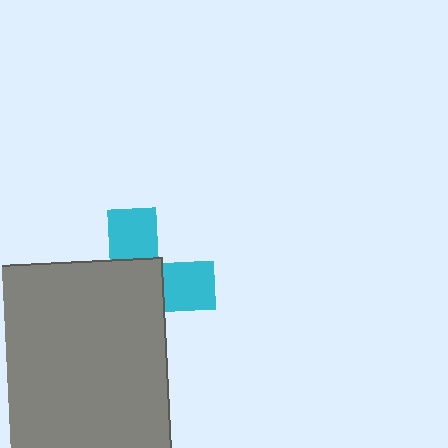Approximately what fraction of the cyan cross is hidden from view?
Roughly 63% of the cyan cross is hidden behind the gray rectangle.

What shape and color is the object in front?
The object in front is a gray rectangle.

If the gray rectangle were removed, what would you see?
You would see the complete cyan cross.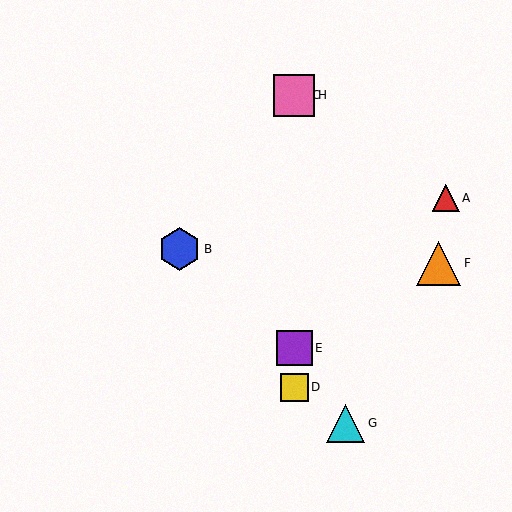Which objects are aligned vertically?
Objects C, D, E, H are aligned vertically.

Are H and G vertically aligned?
No, H is at x≈294 and G is at x≈346.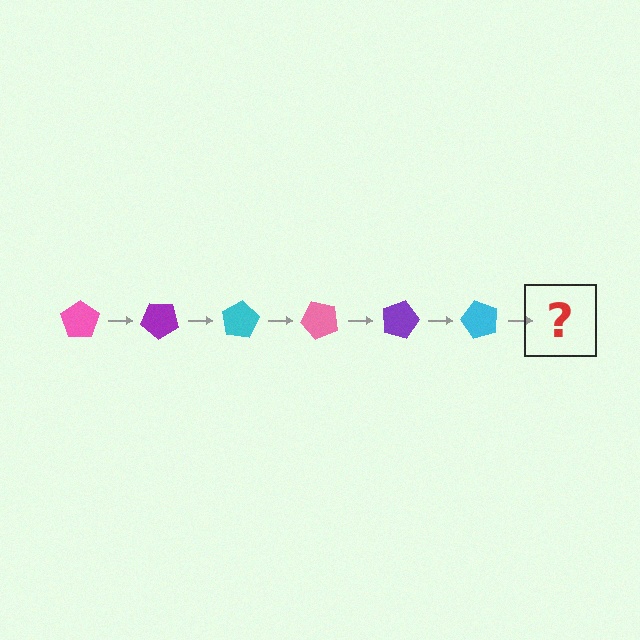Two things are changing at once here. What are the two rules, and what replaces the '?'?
The two rules are that it rotates 40 degrees each step and the color cycles through pink, purple, and cyan. The '?' should be a pink pentagon, rotated 240 degrees from the start.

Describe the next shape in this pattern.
It should be a pink pentagon, rotated 240 degrees from the start.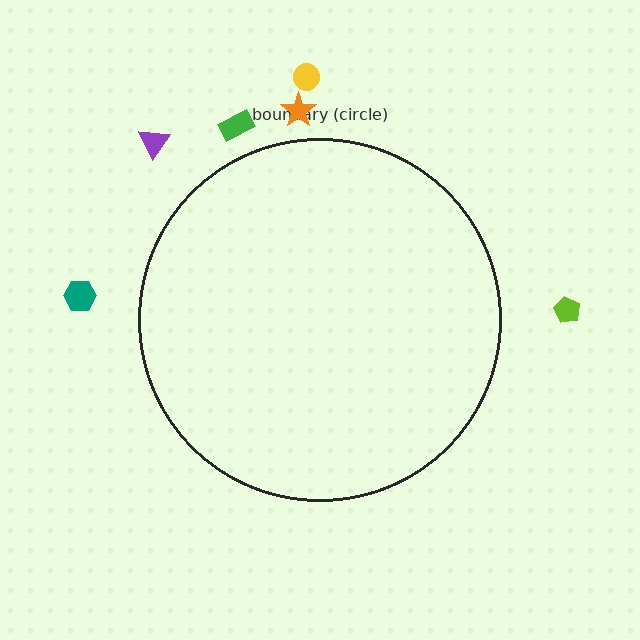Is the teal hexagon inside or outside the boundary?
Outside.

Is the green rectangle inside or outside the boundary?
Outside.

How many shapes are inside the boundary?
0 inside, 6 outside.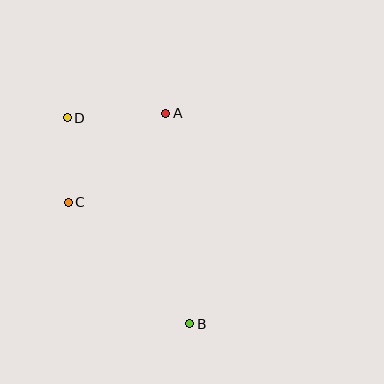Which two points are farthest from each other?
Points B and D are farthest from each other.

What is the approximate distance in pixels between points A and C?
The distance between A and C is approximately 132 pixels.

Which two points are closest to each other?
Points C and D are closest to each other.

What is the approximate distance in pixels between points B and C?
The distance between B and C is approximately 172 pixels.